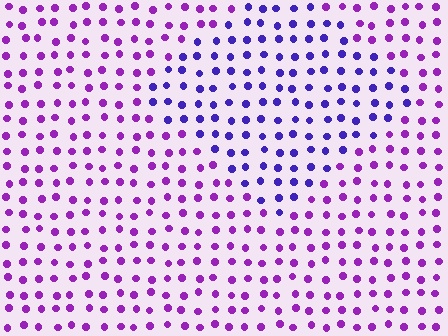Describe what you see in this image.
The image is filled with small purple elements in a uniform arrangement. A diamond-shaped region is visible where the elements are tinted to a slightly different hue, forming a subtle color boundary.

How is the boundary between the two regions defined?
The boundary is defined purely by a slight shift in hue (about 35 degrees). Spacing, size, and orientation are identical on both sides.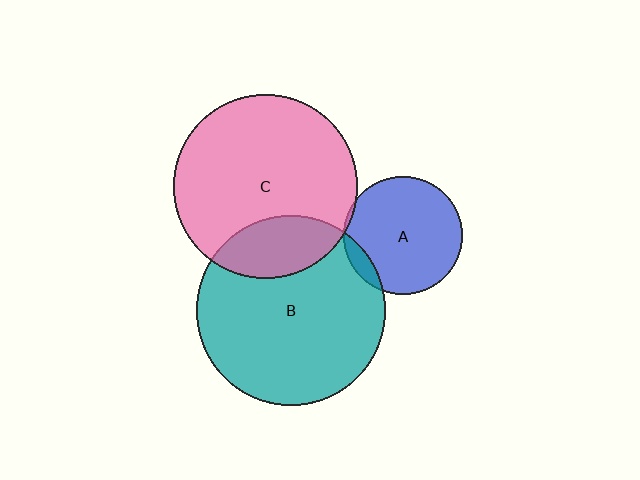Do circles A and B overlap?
Yes.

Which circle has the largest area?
Circle B (teal).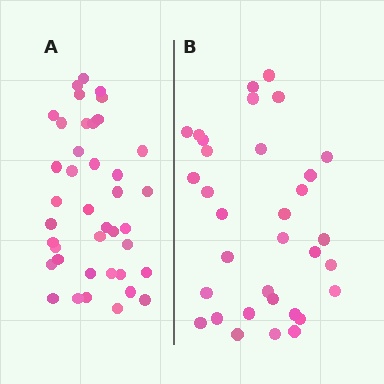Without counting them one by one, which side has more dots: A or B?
Region A (the left region) has more dots.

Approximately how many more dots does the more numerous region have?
Region A has roughly 8 or so more dots than region B.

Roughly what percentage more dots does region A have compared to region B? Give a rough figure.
About 20% more.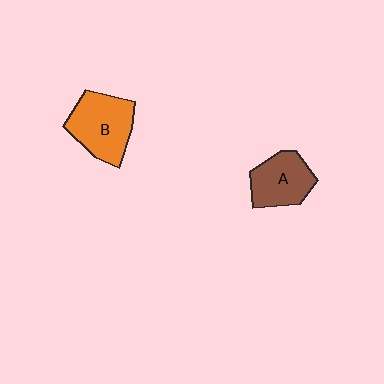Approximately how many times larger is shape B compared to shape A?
Approximately 1.3 times.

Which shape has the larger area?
Shape B (orange).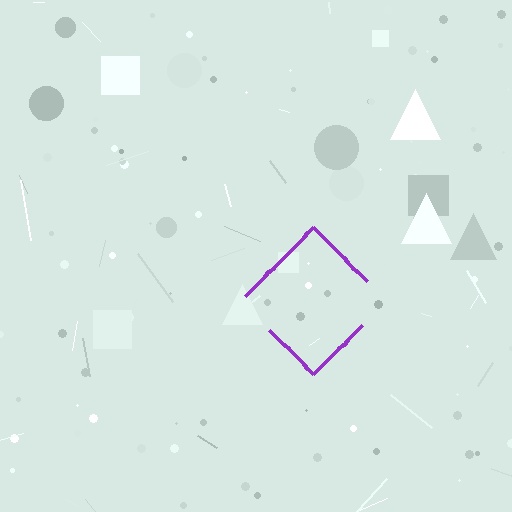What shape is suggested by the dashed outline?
The dashed outline suggests a diamond.